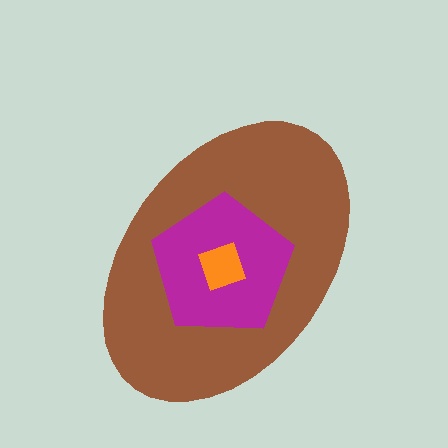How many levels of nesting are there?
3.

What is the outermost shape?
The brown ellipse.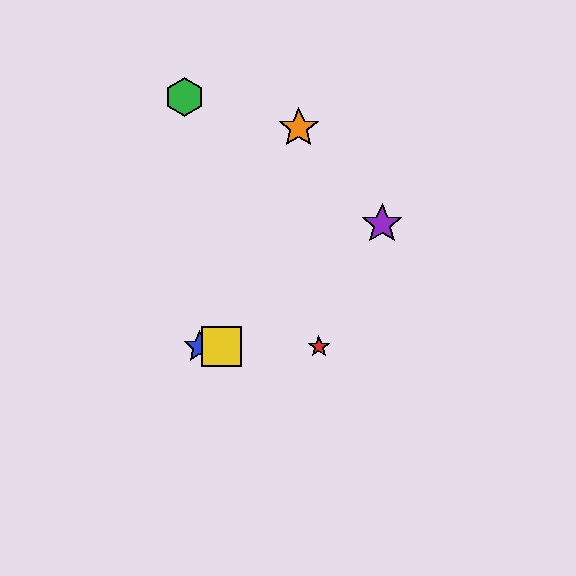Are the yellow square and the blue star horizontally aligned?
Yes, both are at y≈347.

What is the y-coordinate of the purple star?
The purple star is at y≈224.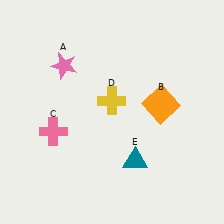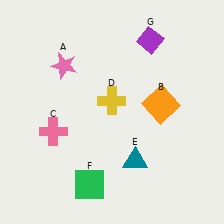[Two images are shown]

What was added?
A green square (F), a purple diamond (G) were added in Image 2.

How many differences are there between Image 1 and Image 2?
There are 2 differences between the two images.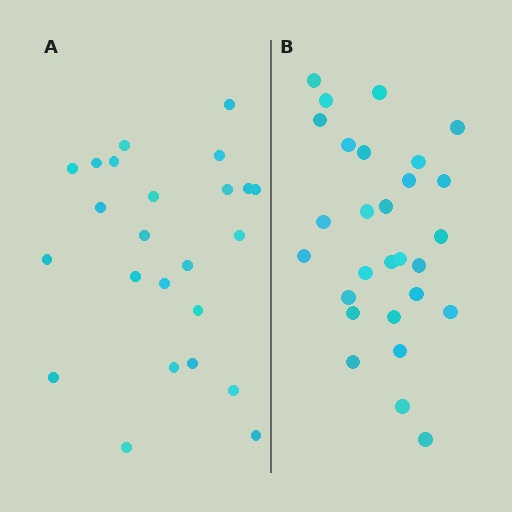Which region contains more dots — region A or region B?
Region B (the right region) has more dots.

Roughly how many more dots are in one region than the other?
Region B has about 4 more dots than region A.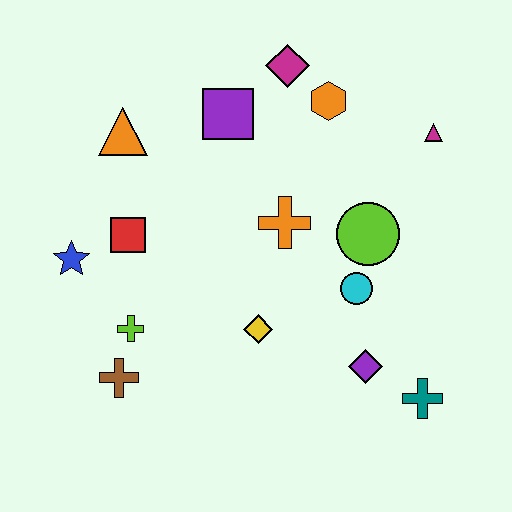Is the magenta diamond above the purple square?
Yes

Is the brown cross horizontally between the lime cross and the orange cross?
No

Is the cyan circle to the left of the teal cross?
Yes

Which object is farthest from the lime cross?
The magenta triangle is farthest from the lime cross.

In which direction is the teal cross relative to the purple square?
The teal cross is below the purple square.